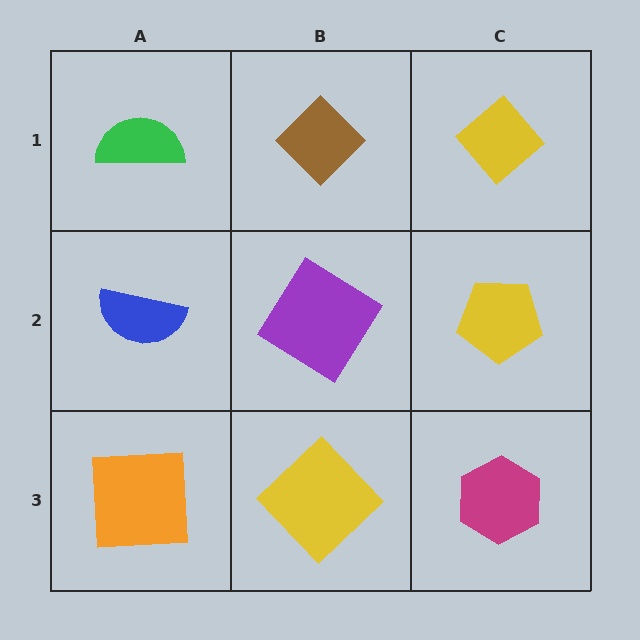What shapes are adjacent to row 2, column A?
A green semicircle (row 1, column A), an orange square (row 3, column A), a purple diamond (row 2, column B).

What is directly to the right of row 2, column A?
A purple diamond.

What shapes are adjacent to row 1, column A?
A blue semicircle (row 2, column A), a brown diamond (row 1, column B).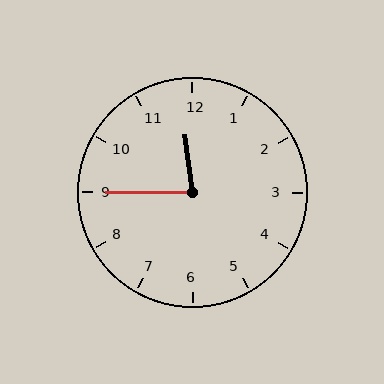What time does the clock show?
11:45.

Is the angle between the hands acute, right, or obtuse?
It is acute.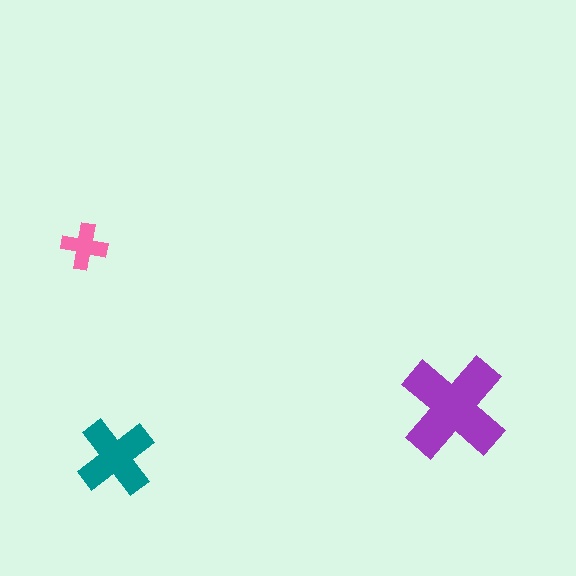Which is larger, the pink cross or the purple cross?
The purple one.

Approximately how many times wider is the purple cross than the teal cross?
About 1.5 times wider.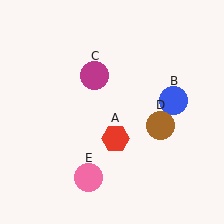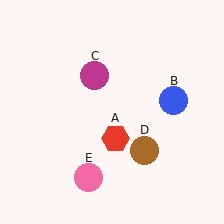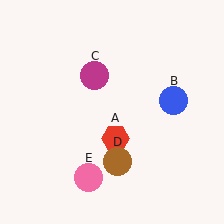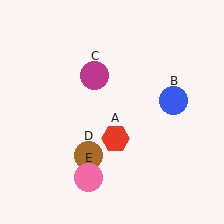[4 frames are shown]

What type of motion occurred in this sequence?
The brown circle (object D) rotated clockwise around the center of the scene.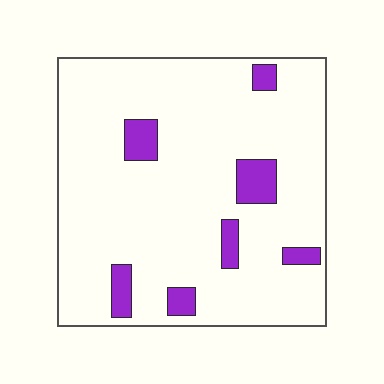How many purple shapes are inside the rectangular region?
7.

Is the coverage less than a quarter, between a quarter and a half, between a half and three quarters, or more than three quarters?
Less than a quarter.